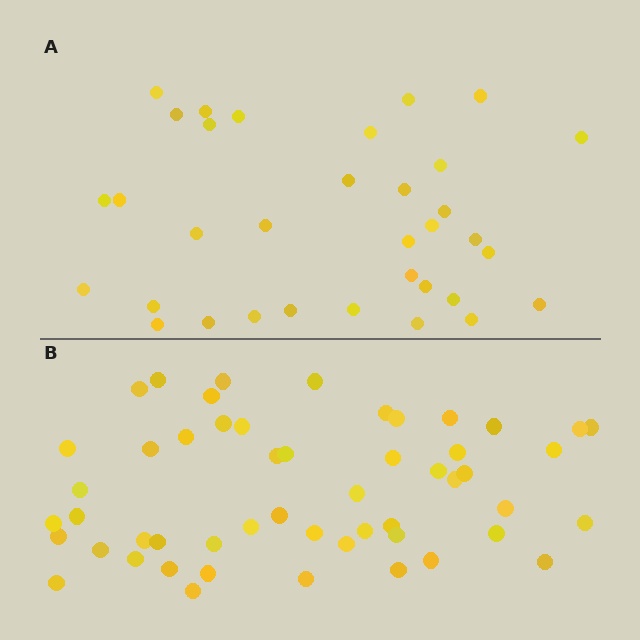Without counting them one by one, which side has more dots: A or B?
Region B (the bottom region) has more dots.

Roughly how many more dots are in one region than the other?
Region B has approximately 20 more dots than region A.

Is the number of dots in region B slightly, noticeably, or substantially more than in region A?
Region B has substantially more. The ratio is roughly 1.5 to 1.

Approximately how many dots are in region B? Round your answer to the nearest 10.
About 50 dots. (The exact count is 52, which rounds to 50.)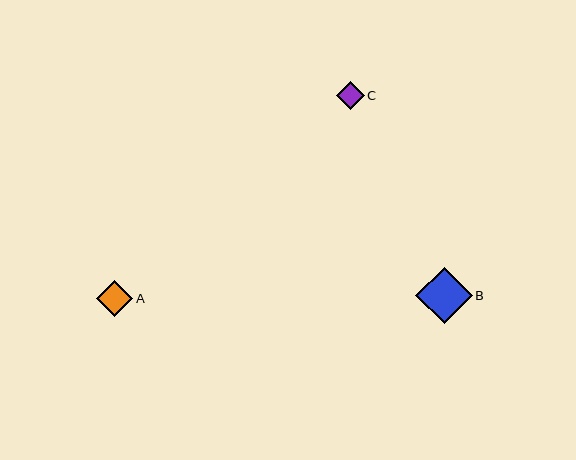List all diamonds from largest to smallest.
From largest to smallest: B, A, C.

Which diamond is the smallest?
Diamond C is the smallest with a size of approximately 28 pixels.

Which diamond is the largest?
Diamond B is the largest with a size of approximately 57 pixels.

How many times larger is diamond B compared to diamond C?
Diamond B is approximately 2.0 times the size of diamond C.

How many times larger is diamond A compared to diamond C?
Diamond A is approximately 1.3 times the size of diamond C.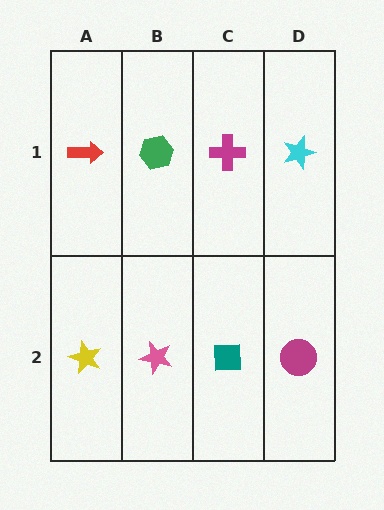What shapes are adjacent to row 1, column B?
A pink star (row 2, column B), a red arrow (row 1, column A), a magenta cross (row 1, column C).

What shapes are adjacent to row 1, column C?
A teal square (row 2, column C), a green hexagon (row 1, column B), a cyan star (row 1, column D).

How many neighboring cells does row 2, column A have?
2.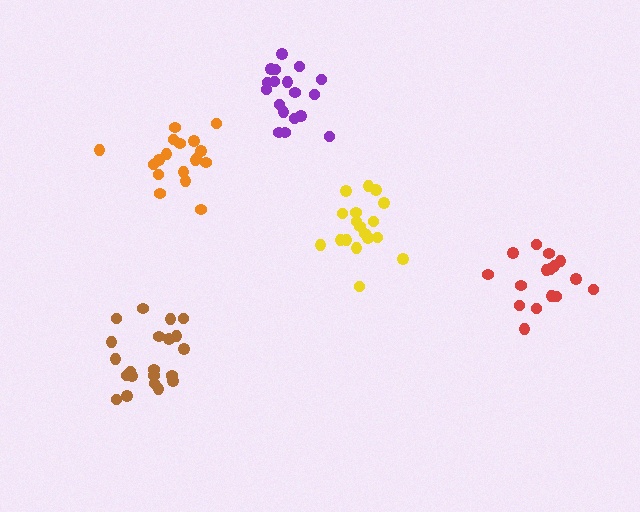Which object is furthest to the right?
The red cluster is rightmost.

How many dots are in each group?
Group 1: 18 dots, Group 2: 18 dots, Group 3: 21 dots, Group 4: 16 dots, Group 5: 18 dots (91 total).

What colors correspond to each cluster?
The clusters are colored: yellow, orange, brown, red, purple.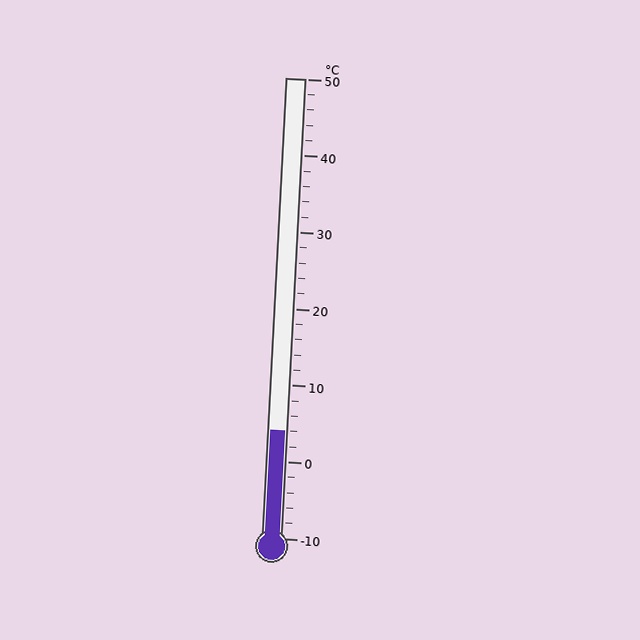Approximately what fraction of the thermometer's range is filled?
The thermometer is filled to approximately 25% of its range.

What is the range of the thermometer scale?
The thermometer scale ranges from -10°C to 50°C.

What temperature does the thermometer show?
The thermometer shows approximately 4°C.